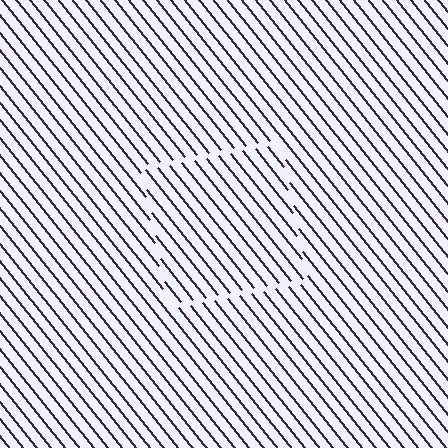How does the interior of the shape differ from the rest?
The interior of the shape contains the same grating, shifted by half a period — the contour is defined by the phase discontinuity where line-ends from the inner and outer gratings abut.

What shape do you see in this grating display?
An illusory square. The interior of the shape contains the same grating, shifted by half a period — the contour is defined by the phase discontinuity where line-ends from the inner and outer gratings abut.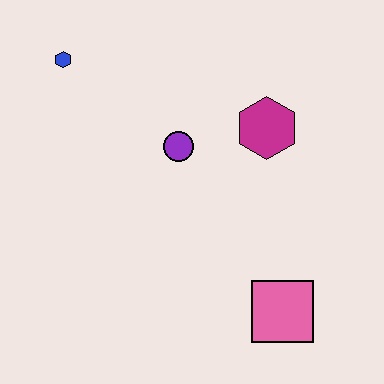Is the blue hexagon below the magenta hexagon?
No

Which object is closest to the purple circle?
The magenta hexagon is closest to the purple circle.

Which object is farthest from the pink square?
The blue hexagon is farthest from the pink square.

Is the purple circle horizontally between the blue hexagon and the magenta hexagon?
Yes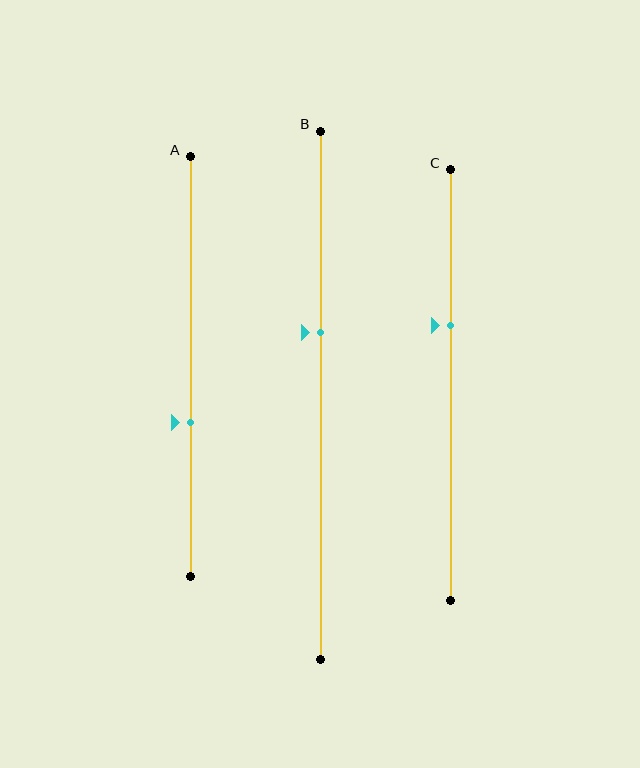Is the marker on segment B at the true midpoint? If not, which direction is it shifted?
No, the marker on segment B is shifted upward by about 12% of the segment length.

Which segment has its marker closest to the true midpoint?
Segment B has its marker closest to the true midpoint.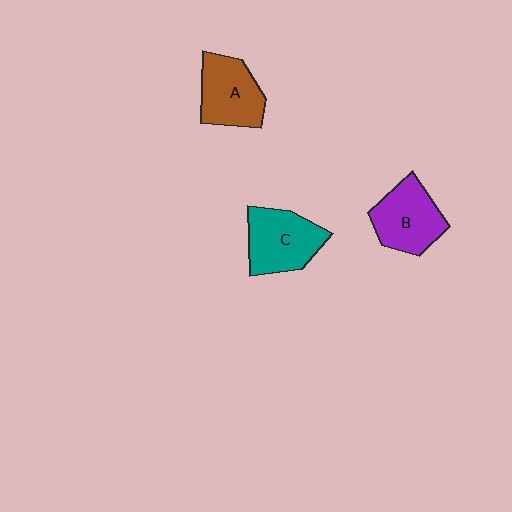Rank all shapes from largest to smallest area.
From largest to smallest: C (teal), B (purple), A (brown).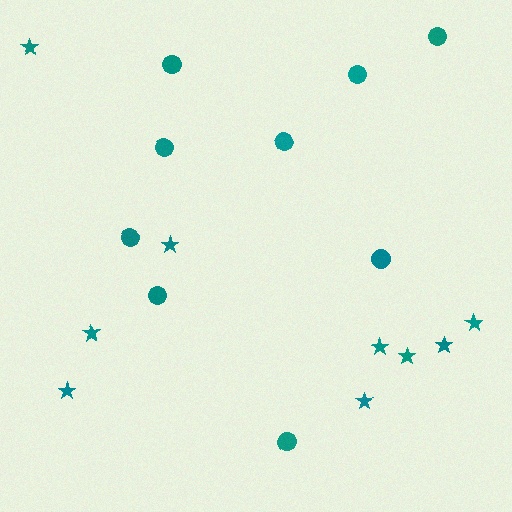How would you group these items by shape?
There are 2 groups: one group of stars (9) and one group of circles (9).